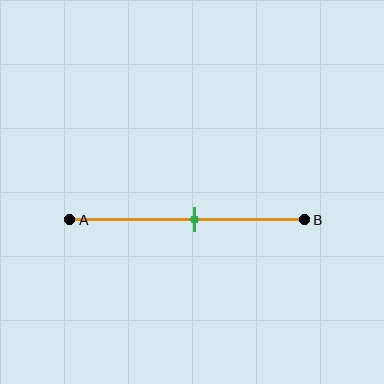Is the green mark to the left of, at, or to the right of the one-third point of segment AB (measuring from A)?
The green mark is to the right of the one-third point of segment AB.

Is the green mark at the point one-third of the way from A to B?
No, the mark is at about 55% from A, not at the 33% one-third point.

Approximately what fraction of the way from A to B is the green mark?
The green mark is approximately 55% of the way from A to B.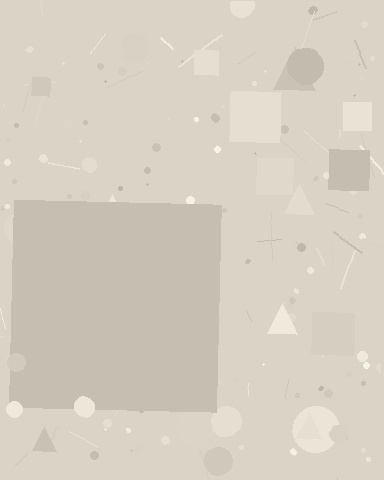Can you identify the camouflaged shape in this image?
The camouflaged shape is a square.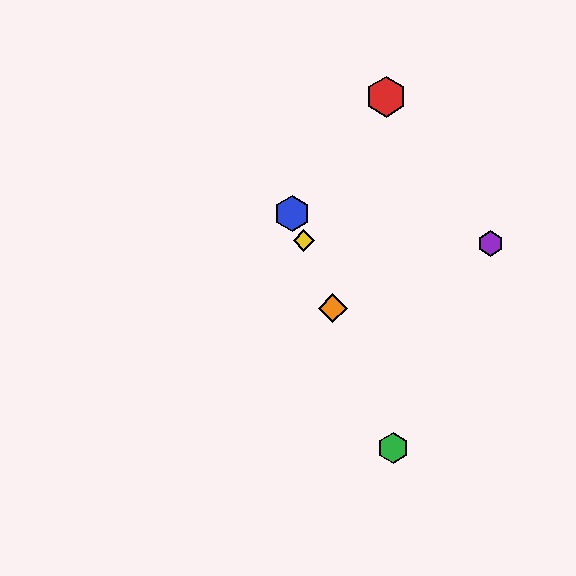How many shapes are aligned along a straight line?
4 shapes (the blue hexagon, the green hexagon, the yellow diamond, the orange diamond) are aligned along a straight line.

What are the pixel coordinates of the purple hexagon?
The purple hexagon is at (491, 244).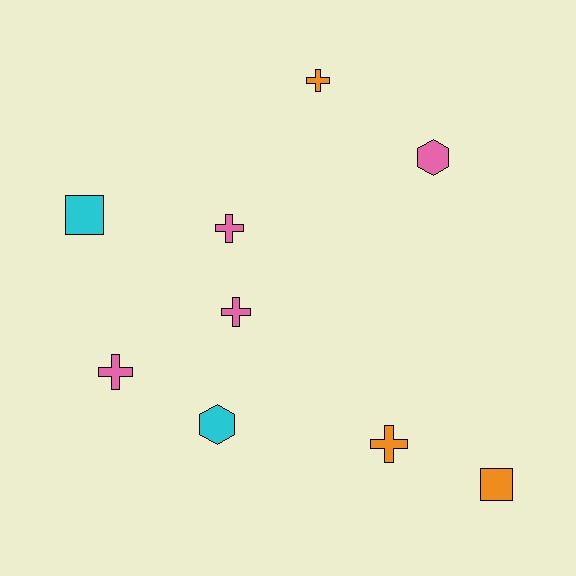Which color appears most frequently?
Pink, with 4 objects.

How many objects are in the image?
There are 9 objects.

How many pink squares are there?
There are no pink squares.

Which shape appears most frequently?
Cross, with 5 objects.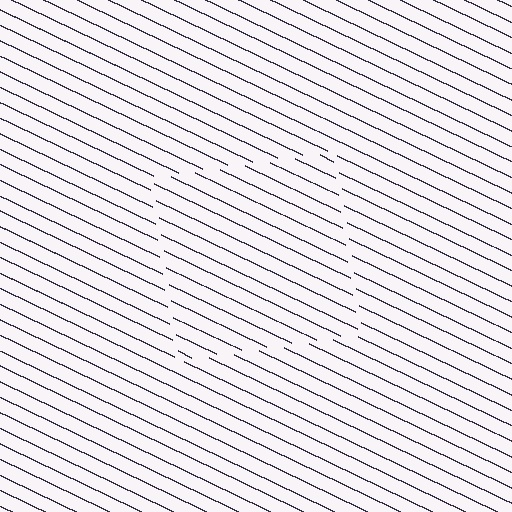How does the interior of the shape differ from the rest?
The interior of the shape contains the same grating, shifted by half a period — the contour is defined by the phase discontinuity where line-ends from the inner and outer gratings abut.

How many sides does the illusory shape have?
4 sides — the line-ends trace a square.